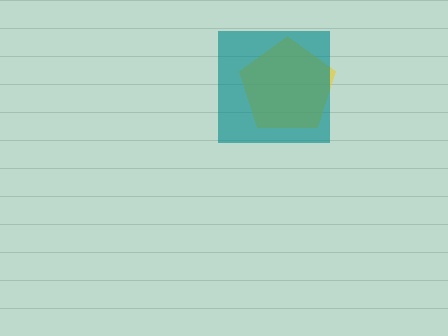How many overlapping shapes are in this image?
There are 2 overlapping shapes in the image.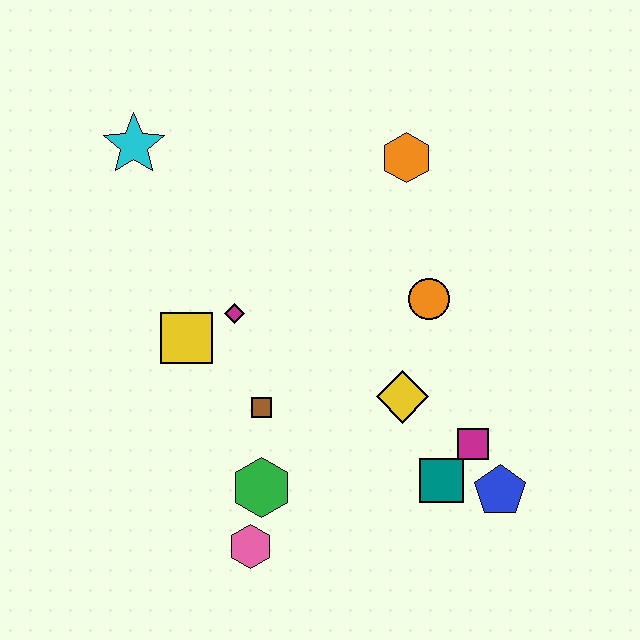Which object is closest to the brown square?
The green hexagon is closest to the brown square.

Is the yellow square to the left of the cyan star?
No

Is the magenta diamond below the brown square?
No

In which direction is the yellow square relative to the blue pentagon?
The yellow square is to the left of the blue pentagon.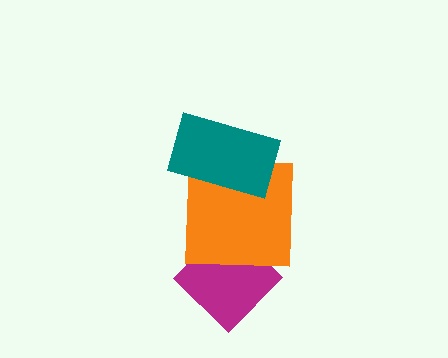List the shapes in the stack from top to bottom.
From top to bottom: the teal rectangle, the orange square, the magenta diamond.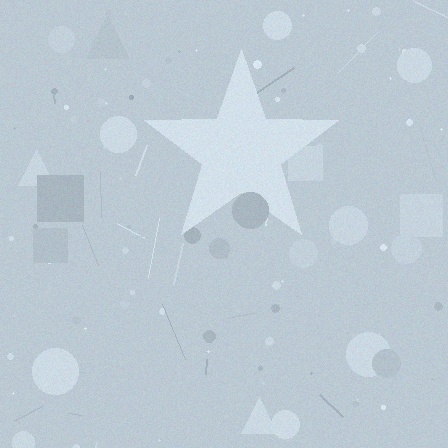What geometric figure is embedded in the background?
A star is embedded in the background.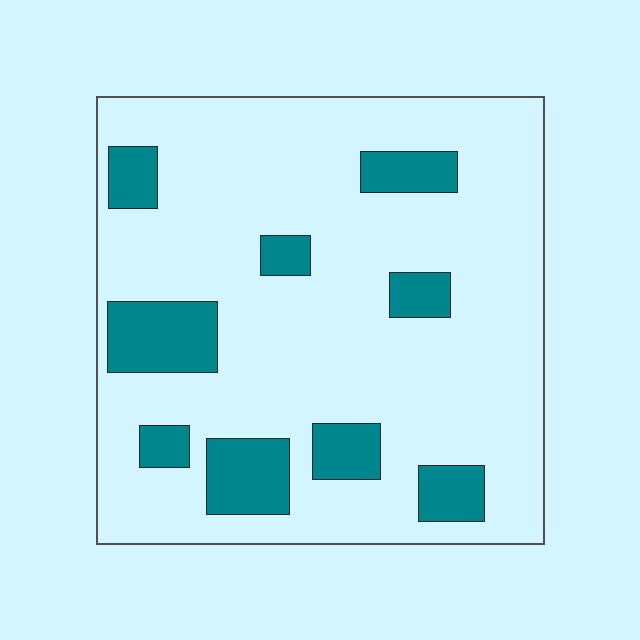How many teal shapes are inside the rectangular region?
9.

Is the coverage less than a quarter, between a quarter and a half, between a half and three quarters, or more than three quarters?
Less than a quarter.